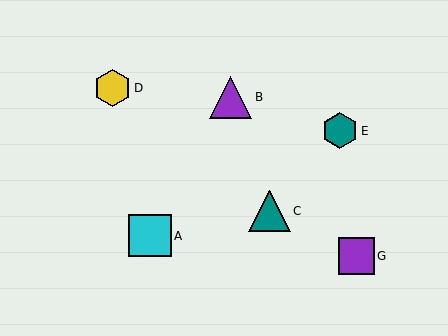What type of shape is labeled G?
Shape G is a purple square.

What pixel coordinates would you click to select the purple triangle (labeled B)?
Click at (231, 97) to select the purple triangle B.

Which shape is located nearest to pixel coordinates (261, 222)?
The teal triangle (labeled C) at (270, 211) is nearest to that location.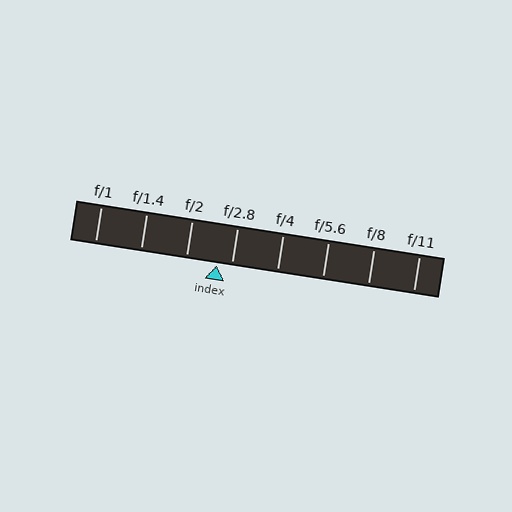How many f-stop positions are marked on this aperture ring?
There are 8 f-stop positions marked.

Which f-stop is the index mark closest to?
The index mark is closest to f/2.8.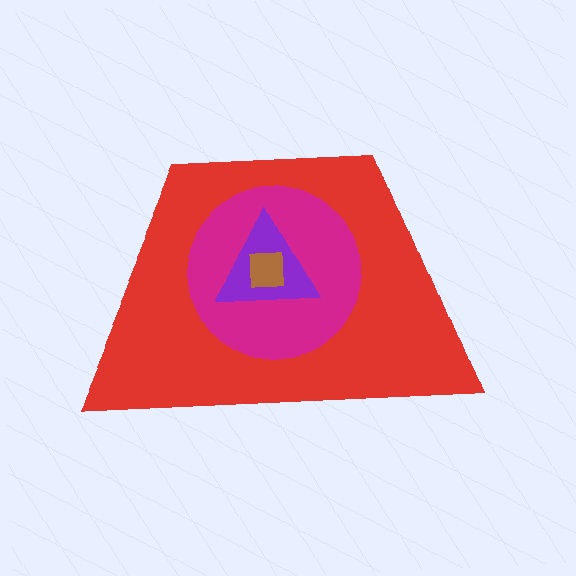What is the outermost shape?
The red trapezoid.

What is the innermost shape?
The brown square.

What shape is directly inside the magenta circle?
The purple triangle.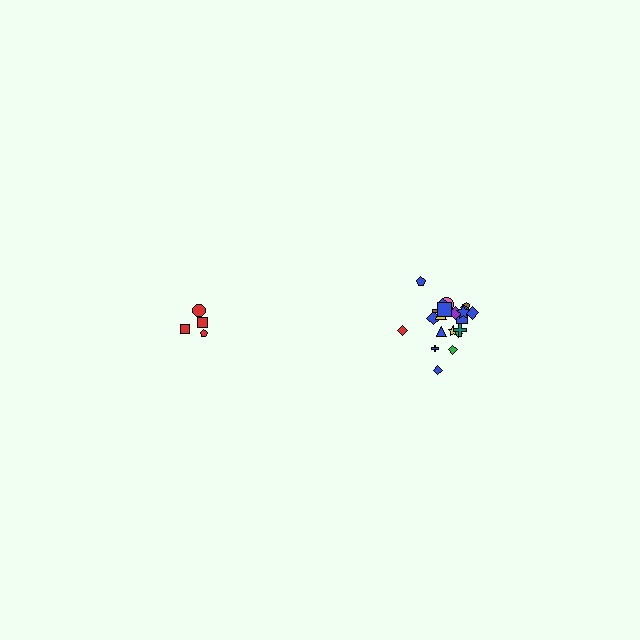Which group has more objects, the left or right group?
The right group.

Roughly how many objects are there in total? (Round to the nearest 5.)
Roughly 25 objects in total.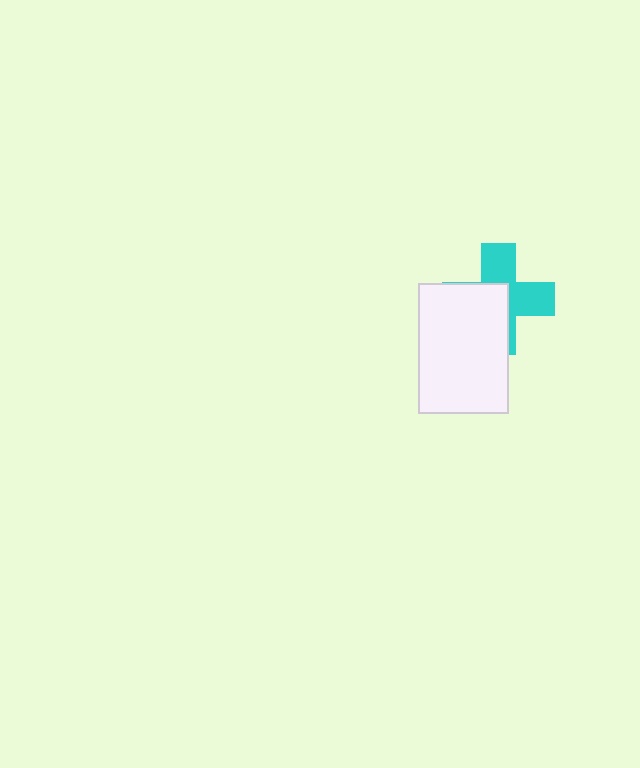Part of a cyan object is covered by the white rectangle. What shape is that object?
It is a cross.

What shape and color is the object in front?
The object in front is a white rectangle.